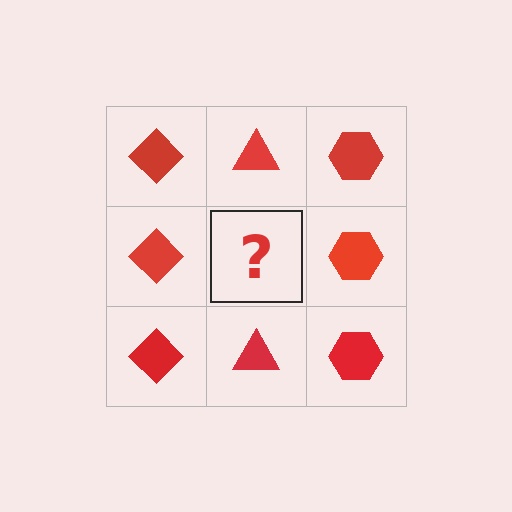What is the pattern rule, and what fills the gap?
The rule is that each column has a consistent shape. The gap should be filled with a red triangle.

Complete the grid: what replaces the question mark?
The question mark should be replaced with a red triangle.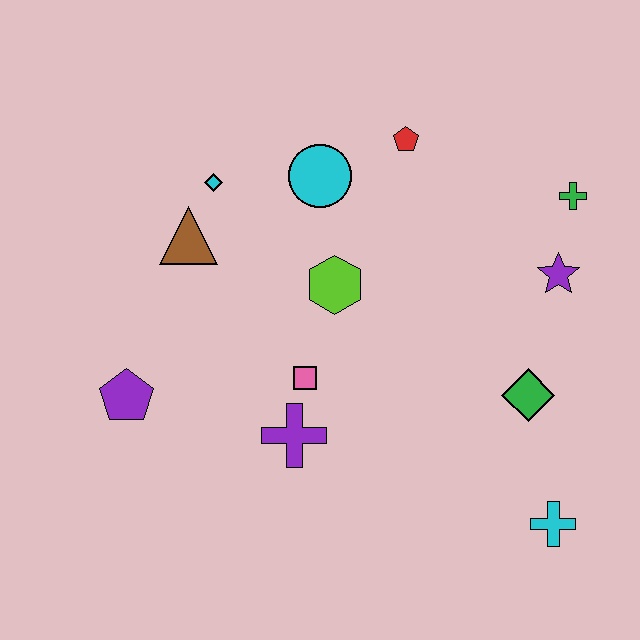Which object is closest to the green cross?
The purple star is closest to the green cross.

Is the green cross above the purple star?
Yes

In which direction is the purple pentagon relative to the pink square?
The purple pentagon is to the left of the pink square.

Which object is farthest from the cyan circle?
The cyan cross is farthest from the cyan circle.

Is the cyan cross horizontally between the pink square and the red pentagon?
No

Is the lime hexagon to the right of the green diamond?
No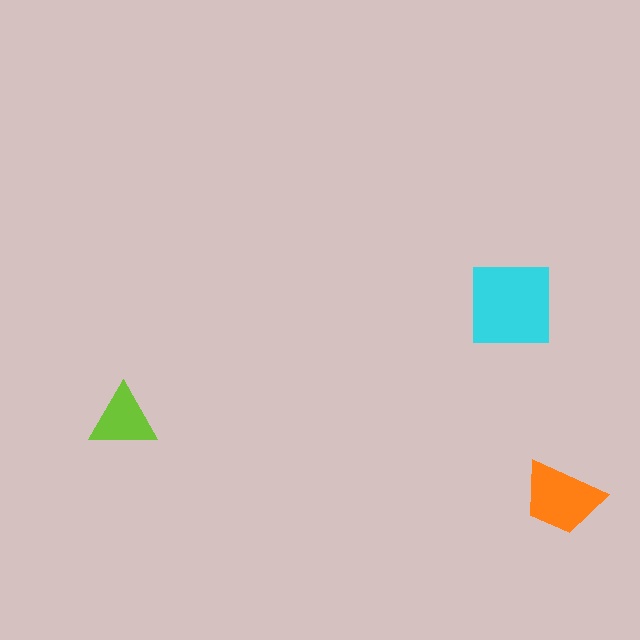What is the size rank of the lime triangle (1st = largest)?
3rd.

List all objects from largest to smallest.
The cyan square, the orange trapezoid, the lime triangle.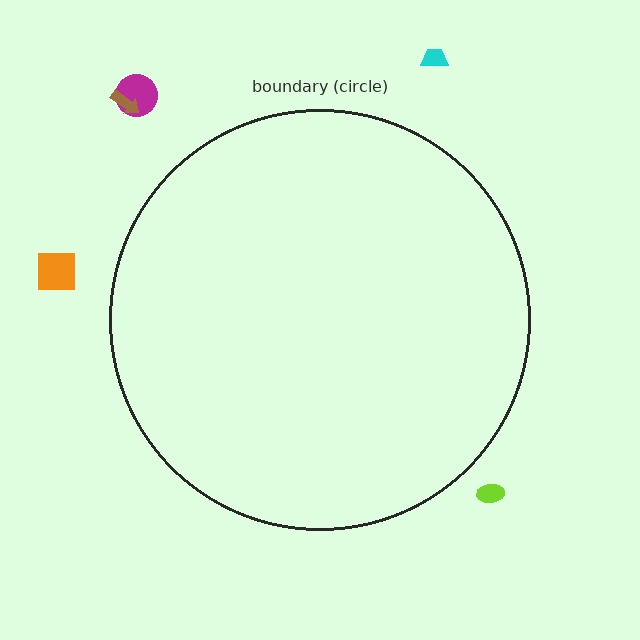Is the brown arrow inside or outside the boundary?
Outside.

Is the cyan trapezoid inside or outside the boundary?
Outside.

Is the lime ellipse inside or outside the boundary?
Outside.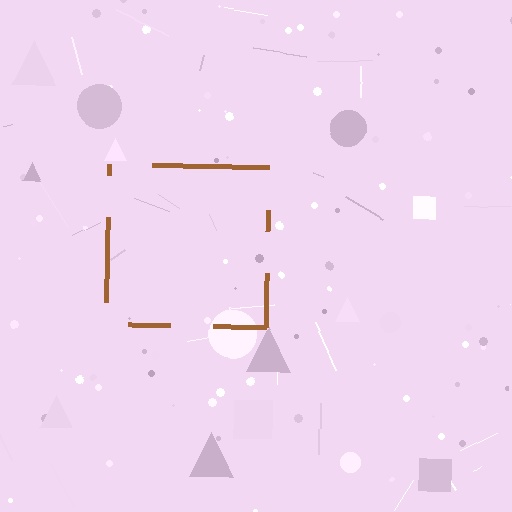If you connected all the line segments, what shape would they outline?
They would outline a square.